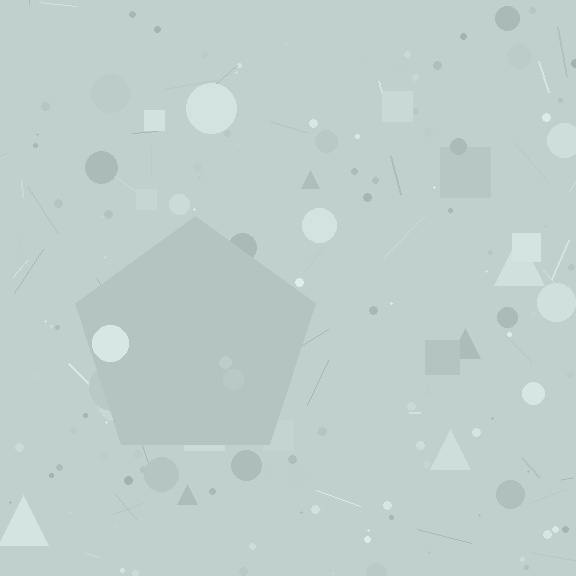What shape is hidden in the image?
A pentagon is hidden in the image.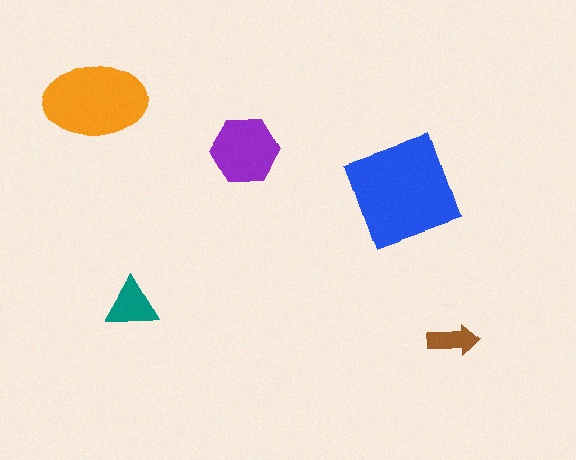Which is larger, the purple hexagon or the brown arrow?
The purple hexagon.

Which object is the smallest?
The brown arrow.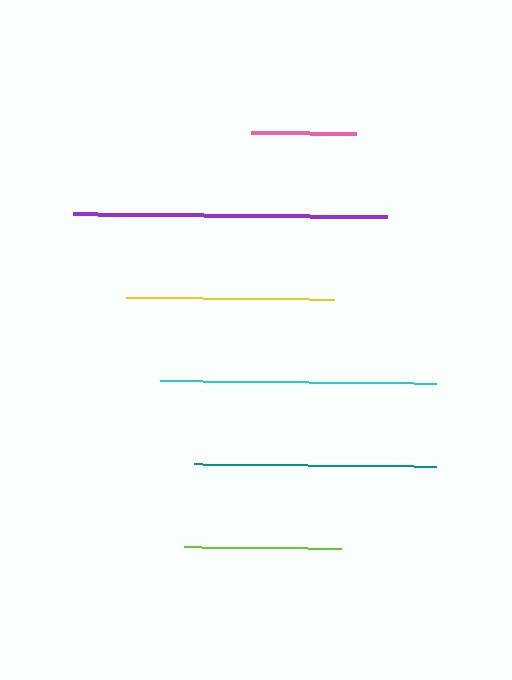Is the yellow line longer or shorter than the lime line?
The yellow line is longer than the lime line.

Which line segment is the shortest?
The pink line is the shortest at approximately 105 pixels.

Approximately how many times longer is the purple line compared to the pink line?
The purple line is approximately 3.0 times the length of the pink line.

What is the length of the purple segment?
The purple segment is approximately 315 pixels long.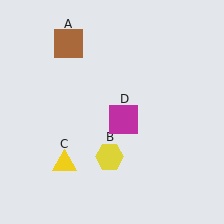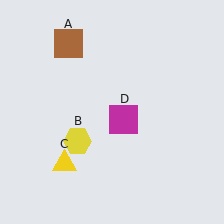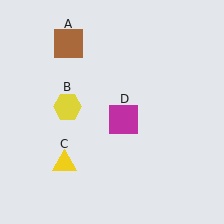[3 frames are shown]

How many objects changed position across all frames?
1 object changed position: yellow hexagon (object B).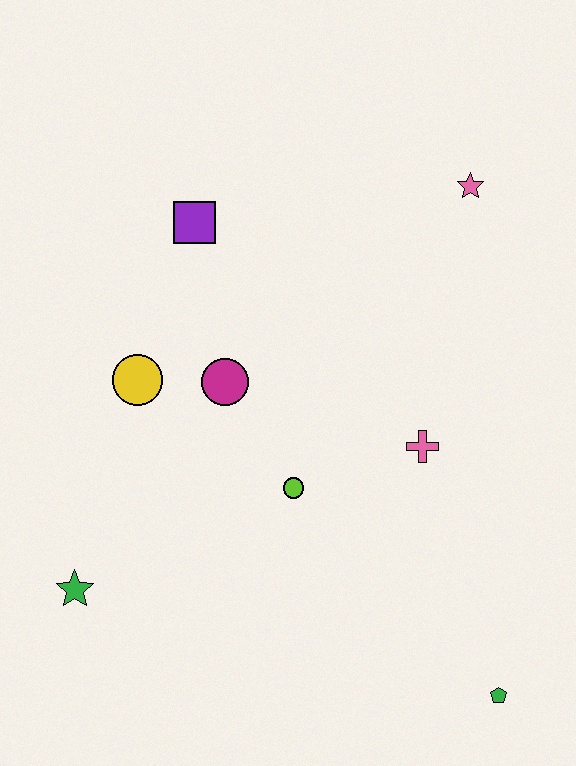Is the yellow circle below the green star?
No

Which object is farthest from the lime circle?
The pink star is farthest from the lime circle.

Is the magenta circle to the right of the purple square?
Yes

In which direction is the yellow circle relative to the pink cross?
The yellow circle is to the left of the pink cross.